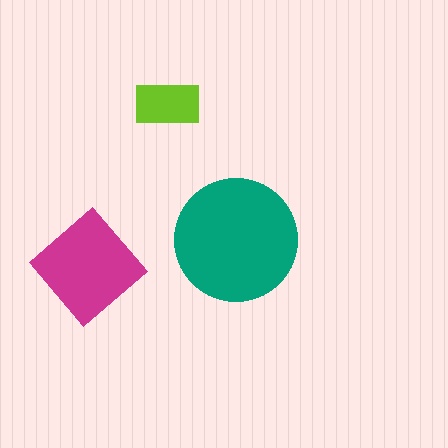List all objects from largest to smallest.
The teal circle, the magenta diamond, the lime rectangle.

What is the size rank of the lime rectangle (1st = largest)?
3rd.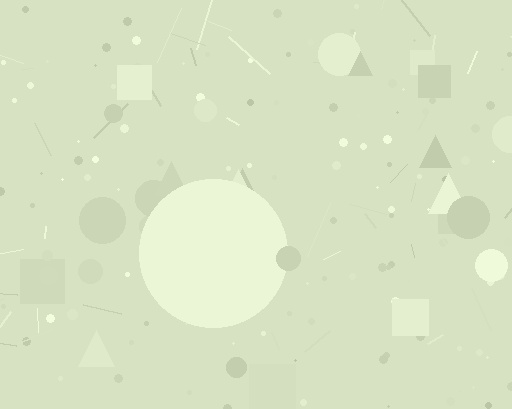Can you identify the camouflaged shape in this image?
The camouflaged shape is a circle.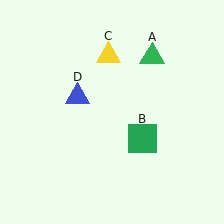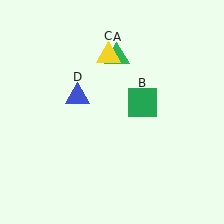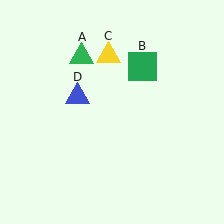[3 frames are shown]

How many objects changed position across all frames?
2 objects changed position: green triangle (object A), green square (object B).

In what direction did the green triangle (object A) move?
The green triangle (object A) moved left.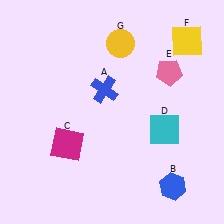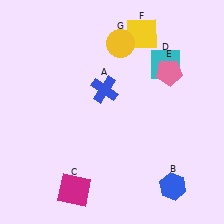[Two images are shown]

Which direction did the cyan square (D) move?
The cyan square (D) moved up.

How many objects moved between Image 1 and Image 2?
3 objects moved between the two images.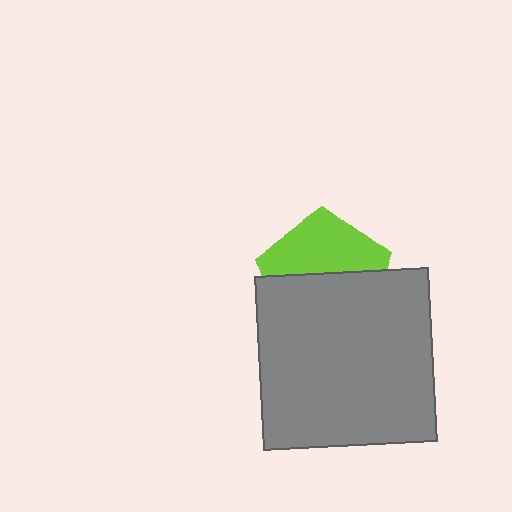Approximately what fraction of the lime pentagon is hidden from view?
Roughly 55% of the lime pentagon is hidden behind the gray square.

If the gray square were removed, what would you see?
You would see the complete lime pentagon.